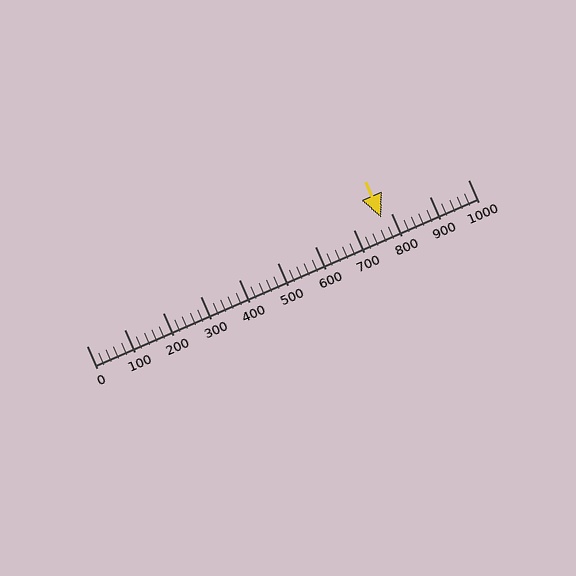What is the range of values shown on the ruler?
The ruler shows values from 0 to 1000.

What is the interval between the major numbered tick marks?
The major tick marks are spaced 100 units apart.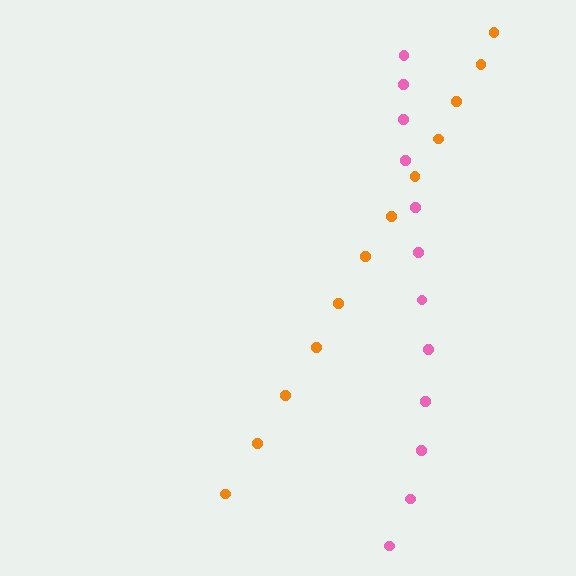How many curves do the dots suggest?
There are 2 distinct paths.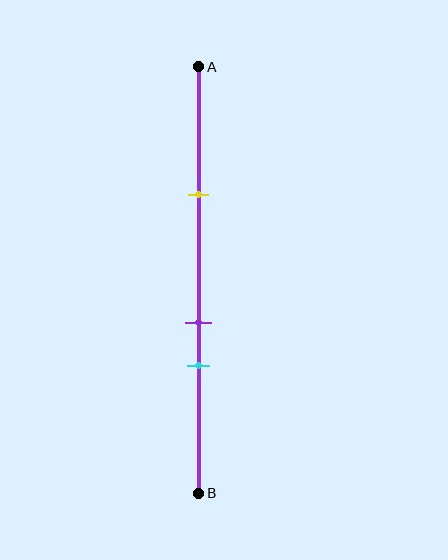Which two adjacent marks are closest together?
The purple and cyan marks are the closest adjacent pair.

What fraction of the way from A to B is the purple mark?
The purple mark is approximately 60% (0.6) of the way from A to B.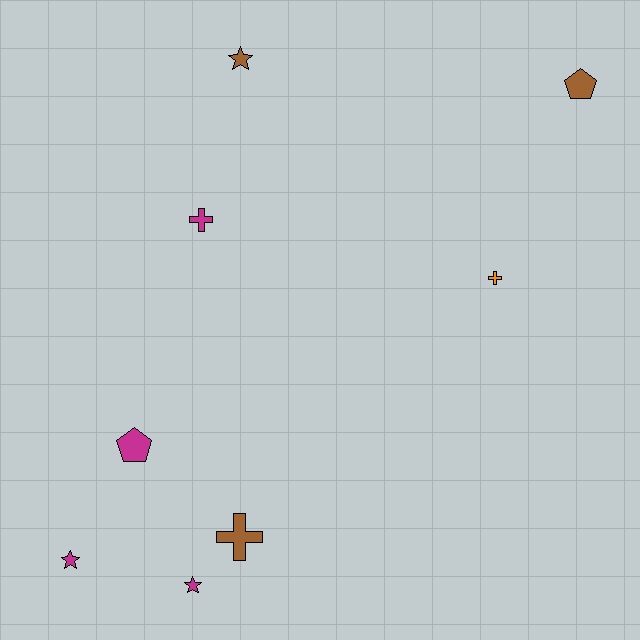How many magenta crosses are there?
There is 1 magenta cross.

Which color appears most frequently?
Magenta, with 4 objects.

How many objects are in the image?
There are 8 objects.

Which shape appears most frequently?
Cross, with 3 objects.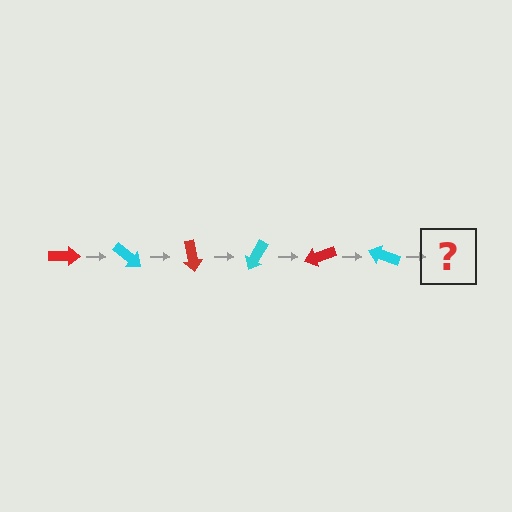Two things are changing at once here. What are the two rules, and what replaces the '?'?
The two rules are that it rotates 40 degrees each step and the color cycles through red and cyan. The '?' should be a red arrow, rotated 240 degrees from the start.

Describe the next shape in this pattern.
It should be a red arrow, rotated 240 degrees from the start.